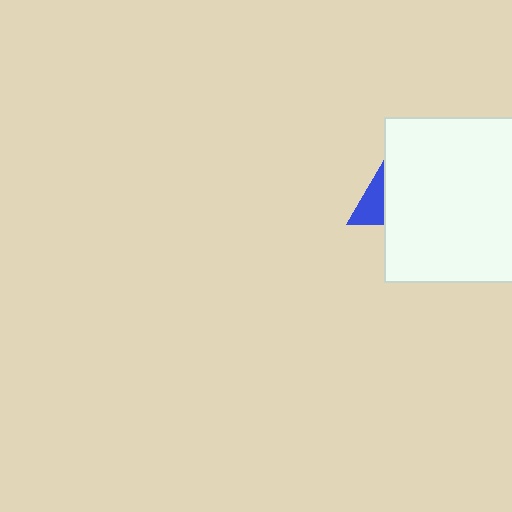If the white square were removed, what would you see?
You would see the complete blue triangle.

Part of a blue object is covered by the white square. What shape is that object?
It is a triangle.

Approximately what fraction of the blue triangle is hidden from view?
Roughly 70% of the blue triangle is hidden behind the white square.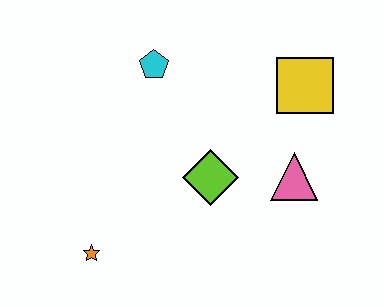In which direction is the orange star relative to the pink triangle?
The orange star is to the left of the pink triangle.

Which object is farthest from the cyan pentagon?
The orange star is farthest from the cyan pentagon.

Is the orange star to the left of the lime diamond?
Yes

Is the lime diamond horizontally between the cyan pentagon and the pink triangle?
Yes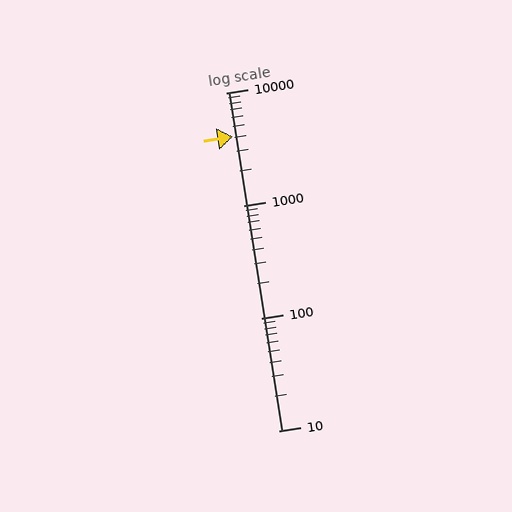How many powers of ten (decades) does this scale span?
The scale spans 3 decades, from 10 to 10000.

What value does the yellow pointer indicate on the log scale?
The pointer indicates approximately 4100.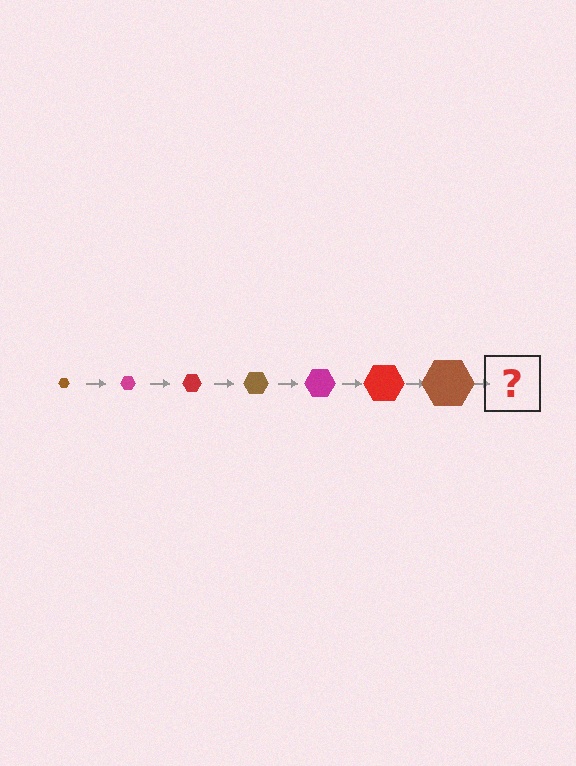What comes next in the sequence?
The next element should be a magenta hexagon, larger than the previous one.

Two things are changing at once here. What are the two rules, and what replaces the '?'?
The two rules are that the hexagon grows larger each step and the color cycles through brown, magenta, and red. The '?' should be a magenta hexagon, larger than the previous one.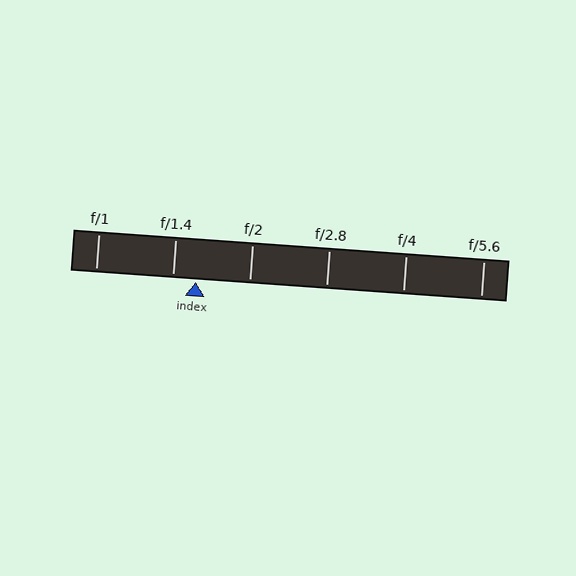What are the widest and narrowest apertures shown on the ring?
The widest aperture shown is f/1 and the narrowest is f/5.6.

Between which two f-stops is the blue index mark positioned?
The index mark is between f/1.4 and f/2.